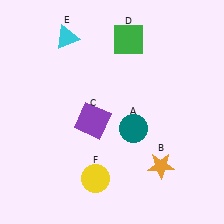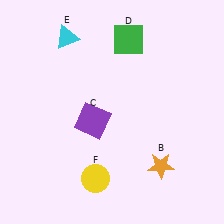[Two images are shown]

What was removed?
The teal circle (A) was removed in Image 2.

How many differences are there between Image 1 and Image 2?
There is 1 difference between the two images.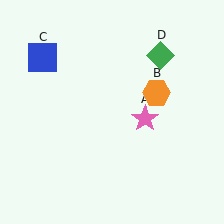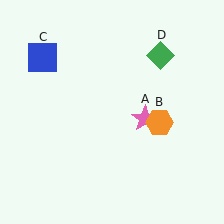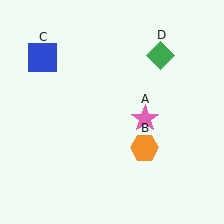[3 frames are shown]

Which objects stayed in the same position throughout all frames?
Pink star (object A) and blue square (object C) and green diamond (object D) remained stationary.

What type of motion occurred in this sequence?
The orange hexagon (object B) rotated clockwise around the center of the scene.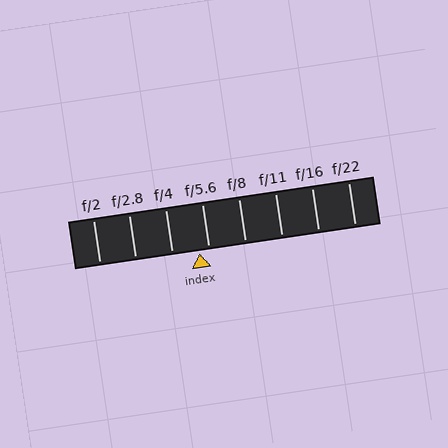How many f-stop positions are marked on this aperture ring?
There are 8 f-stop positions marked.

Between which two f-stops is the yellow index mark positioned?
The index mark is between f/4 and f/5.6.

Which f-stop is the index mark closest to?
The index mark is closest to f/5.6.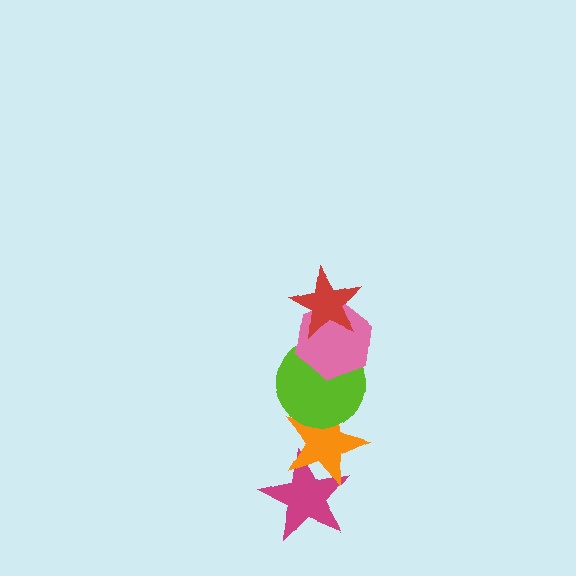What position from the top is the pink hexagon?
The pink hexagon is 2nd from the top.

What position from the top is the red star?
The red star is 1st from the top.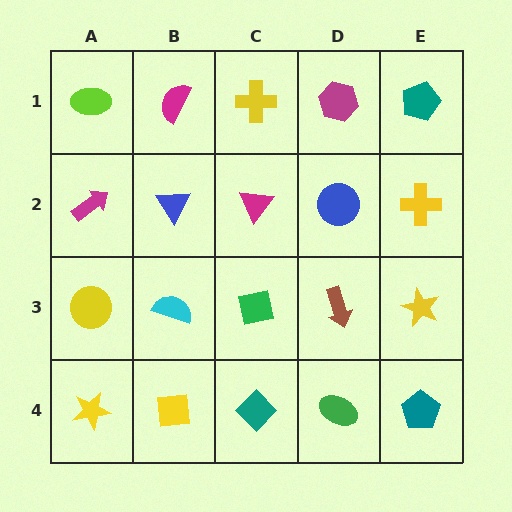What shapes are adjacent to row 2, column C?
A yellow cross (row 1, column C), a green square (row 3, column C), a blue triangle (row 2, column B), a blue circle (row 2, column D).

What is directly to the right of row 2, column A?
A blue triangle.